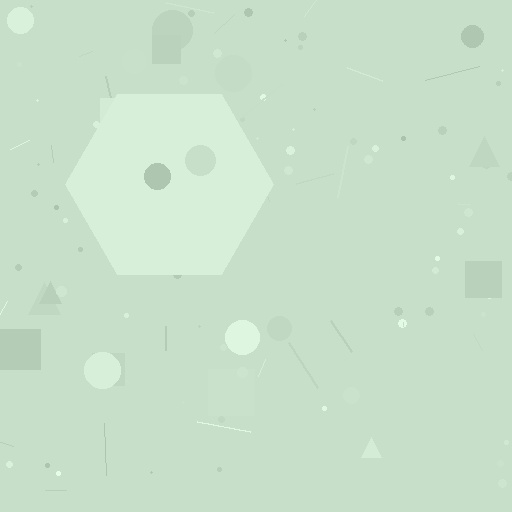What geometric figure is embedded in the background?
A hexagon is embedded in the background.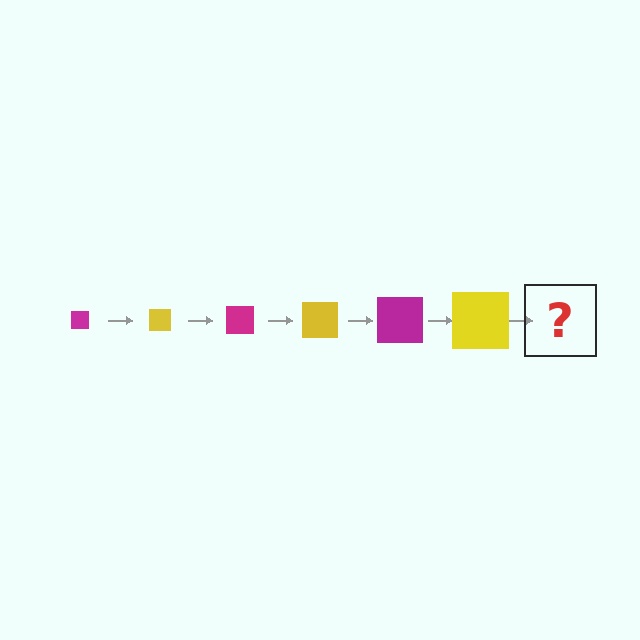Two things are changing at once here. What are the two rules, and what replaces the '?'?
The two rules are that the square grows larger each step and the color cycles through magenta and yellow. The '?' should be a magenta square, larger than the previous one.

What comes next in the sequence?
The next element should be a magenta square, larger than the previous one.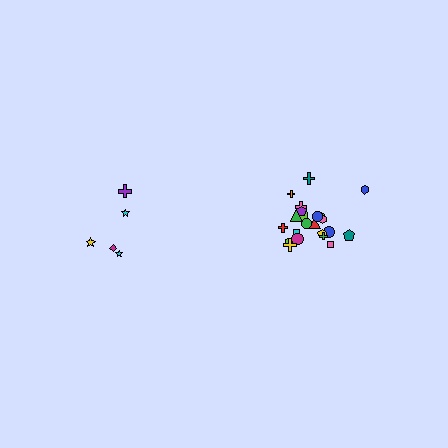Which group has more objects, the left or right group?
The right group.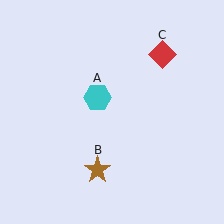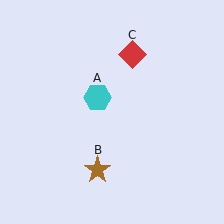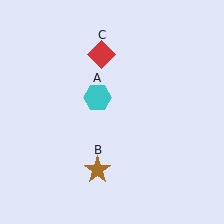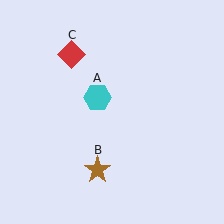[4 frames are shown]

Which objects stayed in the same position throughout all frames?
Cyan hexagon (object A) and brown star (object B) remained stationary.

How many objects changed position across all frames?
1 object changed position: red diamond (object C).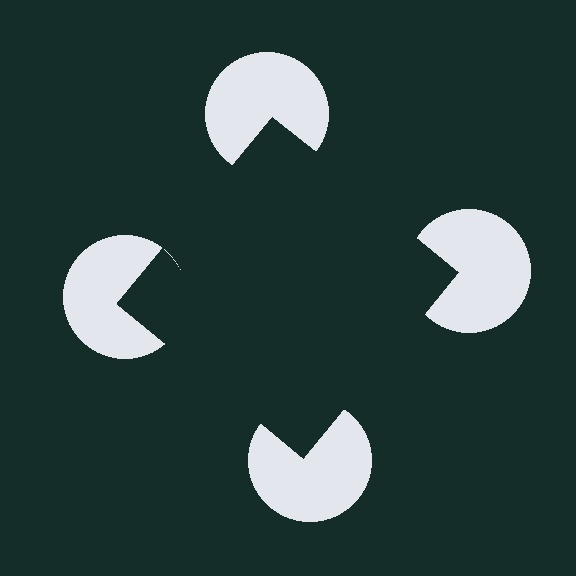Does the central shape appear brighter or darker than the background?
It typically appears slightly darker than the background, even though no actual brightness change is drawn.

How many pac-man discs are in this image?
There are 4 — one at each vertex of the illusory square.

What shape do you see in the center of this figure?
An illusory square — its edges are inferred from the aligned wedge cuts in the pac-man discs, not physically drawn.